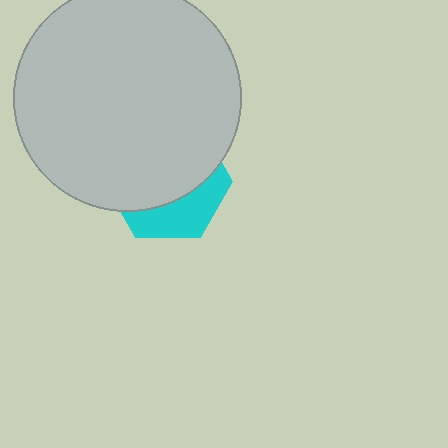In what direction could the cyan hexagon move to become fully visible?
The cyan hexagon could move down. That would shift it out from behind the light gray circle entirely.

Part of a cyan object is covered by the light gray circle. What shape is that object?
It is a hexagon.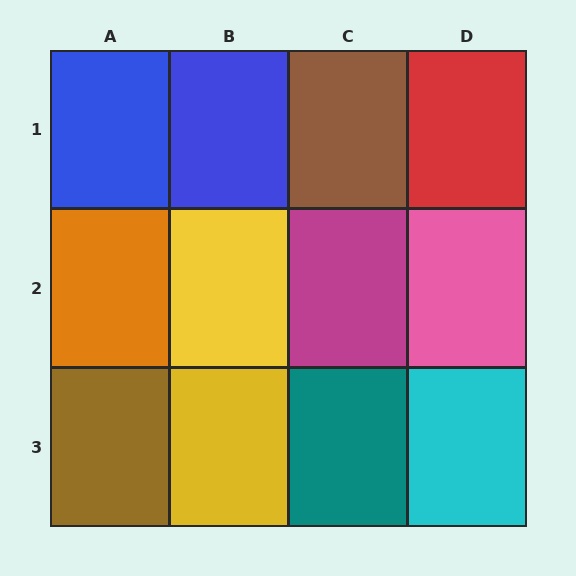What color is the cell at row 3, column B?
Yellow.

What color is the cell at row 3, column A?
Brown.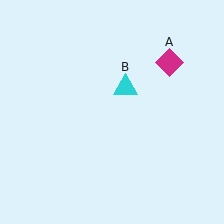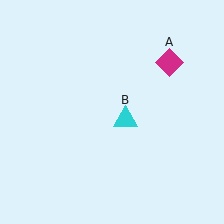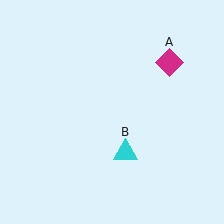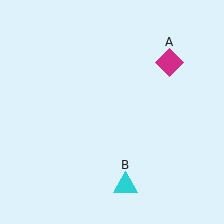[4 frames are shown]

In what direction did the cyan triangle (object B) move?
The cyan triangle (object B) moved down.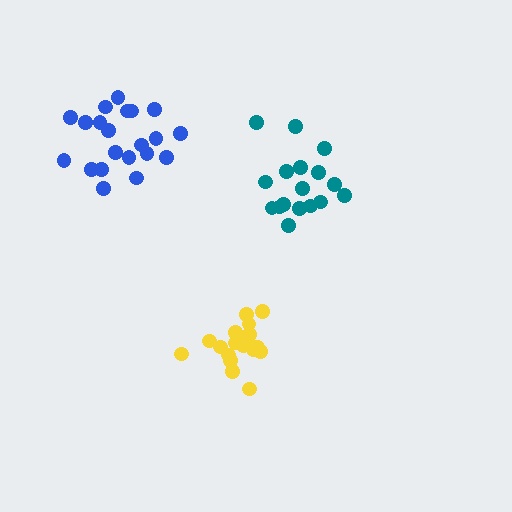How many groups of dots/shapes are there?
There are 3 groups.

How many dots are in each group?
Group 1: 21 dots, Group 2: 17 dots, Group 3: 19 dots (57 total).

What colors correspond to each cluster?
The clusters are colored: blue, teal, yellow.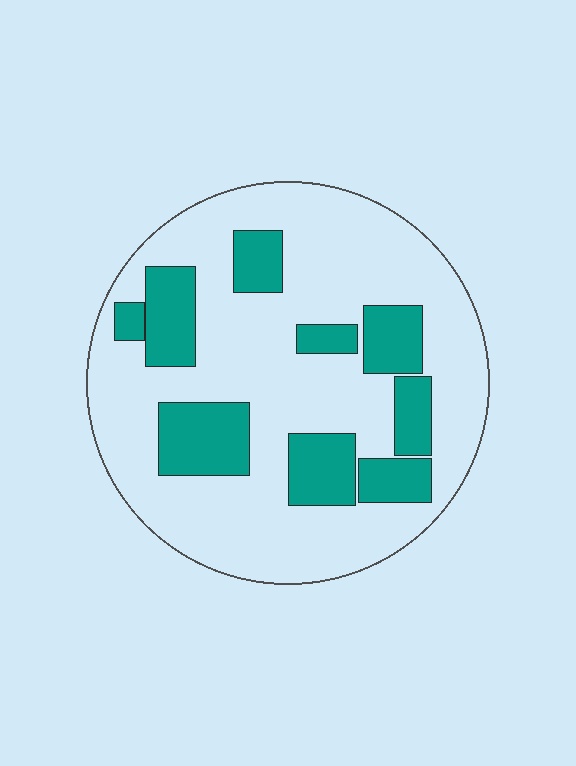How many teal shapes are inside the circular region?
9.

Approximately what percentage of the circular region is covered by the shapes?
Approximately 25%.